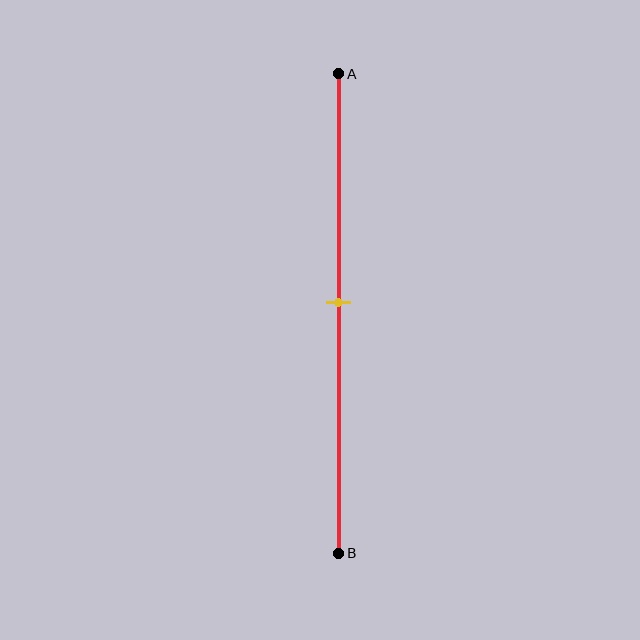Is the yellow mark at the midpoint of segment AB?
Yes, the mark is approximately at the midpoint.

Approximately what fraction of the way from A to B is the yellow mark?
The yellow mark is approximately 50% of the way from A to B.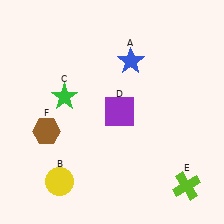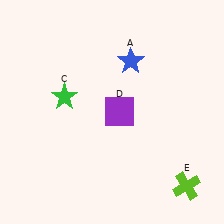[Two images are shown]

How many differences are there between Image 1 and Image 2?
There are 2 differences between the two images.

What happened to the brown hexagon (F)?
The brown hexagon (F) was removed in Image 2. It was in the bottom-left area of Image 1.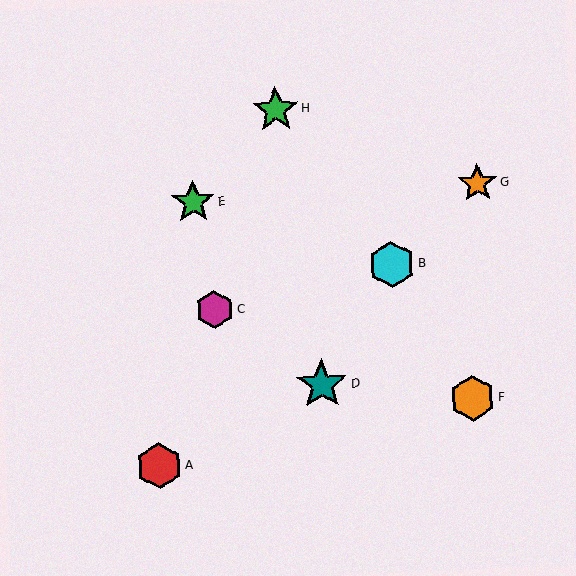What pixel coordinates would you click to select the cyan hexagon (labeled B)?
Click at (392, 264) to select the cyan hexagon B.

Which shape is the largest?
The teal star (labeled D) is the largest.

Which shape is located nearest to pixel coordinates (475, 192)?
The orange star (labeled G) at (477, 183) is nearest to that location.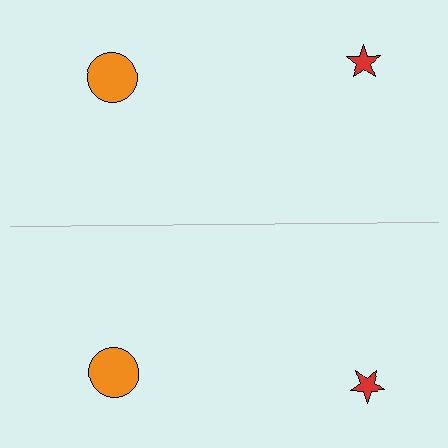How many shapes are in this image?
There are 4 shapes in this image.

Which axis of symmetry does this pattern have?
The pattern has a horizontal axis of symmetry running through the center of the image.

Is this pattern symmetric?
Yes, this pattern has bilateral (reflection) symmetry.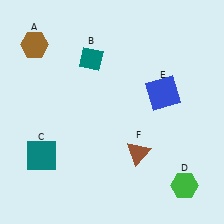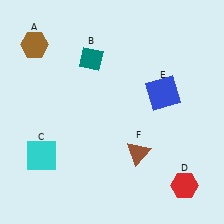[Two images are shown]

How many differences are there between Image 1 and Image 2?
There are 2 differences between the two images.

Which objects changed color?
C changed from teal to cyan. D changed from green to red.